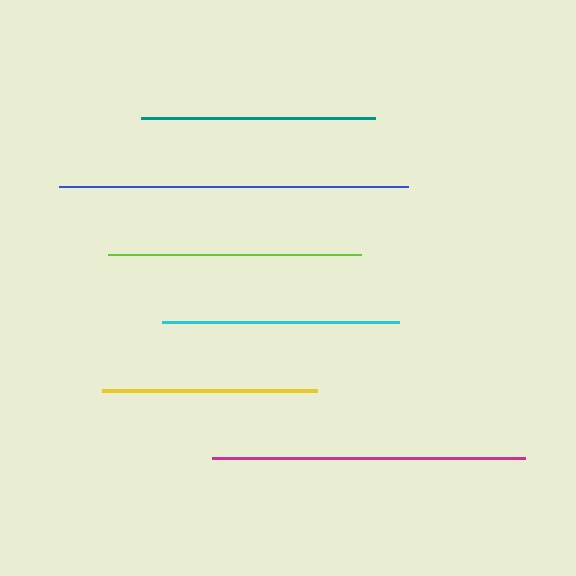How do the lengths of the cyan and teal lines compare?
The cyan and teal lines are approximately the same length.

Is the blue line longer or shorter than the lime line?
The blue line is longer than the lime line.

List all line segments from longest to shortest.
From longest to shortest: blue, magenta, lime, cyan, teal, yellow.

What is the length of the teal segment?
The teal segment is approximately 234 pixels long.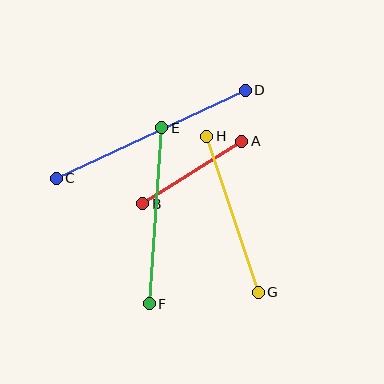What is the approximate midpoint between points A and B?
The midpoint is at approximately (192, 172) pixels.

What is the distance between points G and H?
The distance is approximately 164 pixels.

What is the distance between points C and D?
The distance is approximately 208 pixels.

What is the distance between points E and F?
The distance is approximately 177 pixels.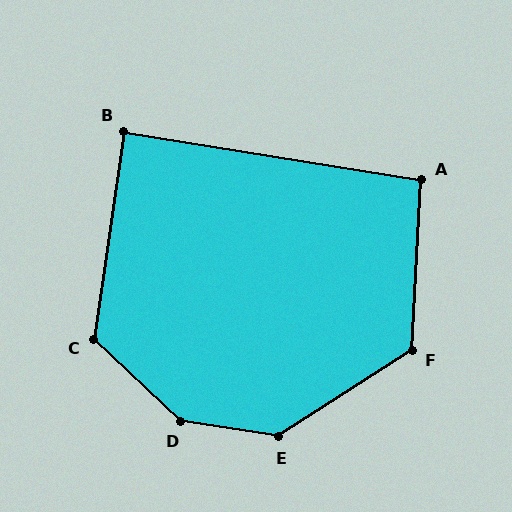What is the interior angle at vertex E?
Approximately 138 degrees (obtuse).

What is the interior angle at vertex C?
Approximately 126 degrees (obtuse).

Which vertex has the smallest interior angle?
B, at approximately 89 degrees.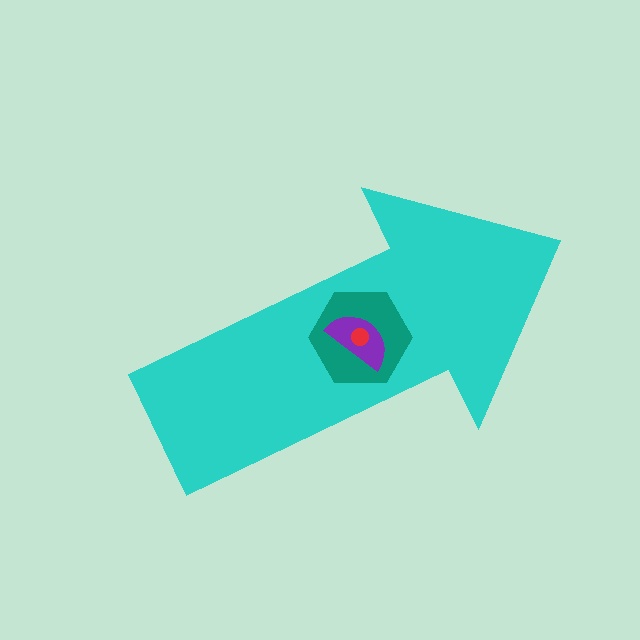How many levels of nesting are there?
4.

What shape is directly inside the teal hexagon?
The purple semicircle.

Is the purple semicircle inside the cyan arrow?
Yes.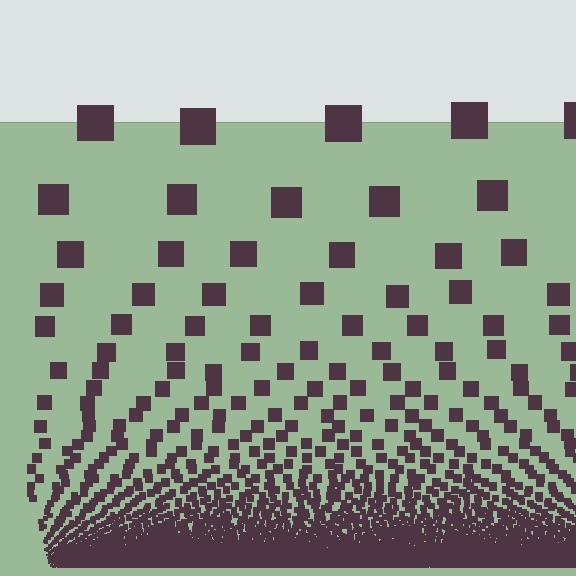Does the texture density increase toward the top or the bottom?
Density increases toward the bottom.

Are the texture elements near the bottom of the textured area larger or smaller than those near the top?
Smaller. The gradient is inverted — elements near the bottom are smaller and denser.